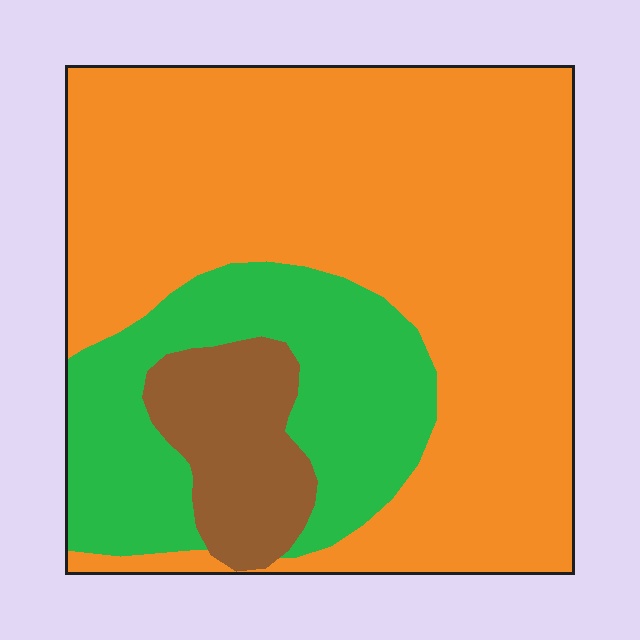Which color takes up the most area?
Orange, at roughly 65%.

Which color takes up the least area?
Brown, at roughly 10%.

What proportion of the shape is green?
Green takes up about one quarter (1/4) of the shape.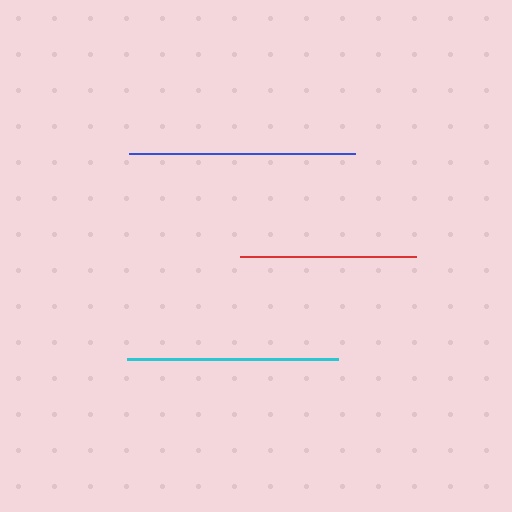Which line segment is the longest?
The blue line is the longest at approximately 227 pixels.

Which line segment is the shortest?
The red line is the shortest at approximately 176 pixels.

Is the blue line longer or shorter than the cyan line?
The blue line is longer than the cyan line.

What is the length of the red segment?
The red segment is approximately 176 pixels long.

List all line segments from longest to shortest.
From longest to shortest: blue, cyan, red.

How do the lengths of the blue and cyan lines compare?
The blue and cyan lines are approximately the same length.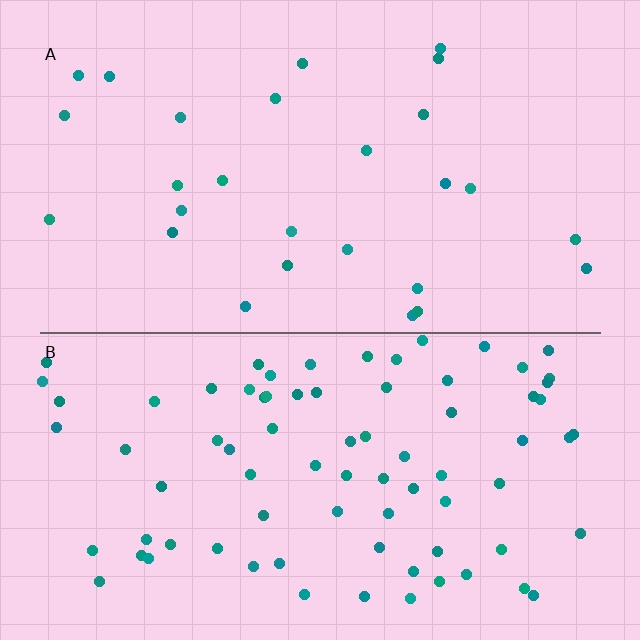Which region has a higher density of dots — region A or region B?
B (the bottom).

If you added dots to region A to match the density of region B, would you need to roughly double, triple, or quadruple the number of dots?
Approximately triple.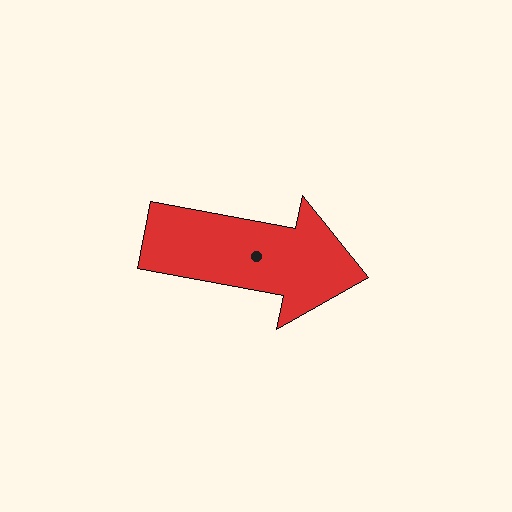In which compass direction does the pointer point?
East.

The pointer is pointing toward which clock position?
Roughly 3 o'clock.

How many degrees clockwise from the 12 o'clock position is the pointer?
Approximately 101 degrees.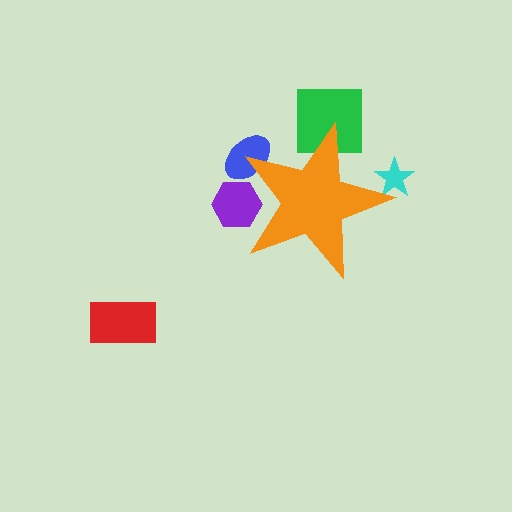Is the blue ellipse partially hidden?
Yes, the blue ellipse is partially hidden behind the orange star.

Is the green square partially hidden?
Yes, the green square is partially hidden behind the orange star.